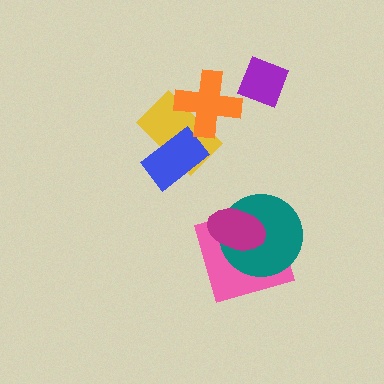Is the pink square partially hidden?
Yes, it is partially covered by another shape.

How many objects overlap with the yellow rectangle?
2 objects overlap with the yellow rectangle.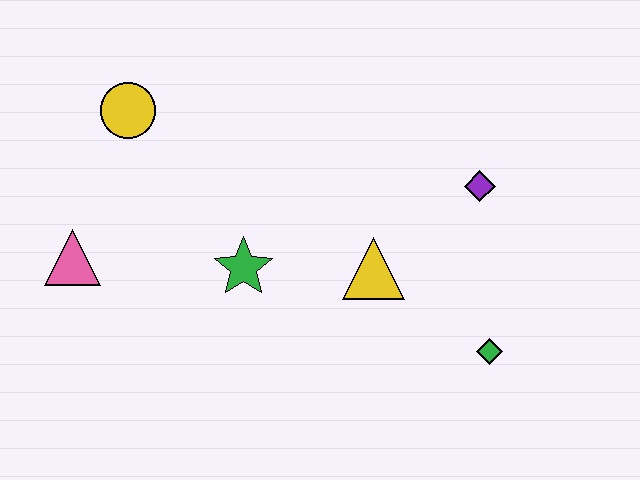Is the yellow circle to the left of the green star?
Yes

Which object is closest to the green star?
The yellow triangle is closest to the green star.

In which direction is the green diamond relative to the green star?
The green diamond is to the right of the green star.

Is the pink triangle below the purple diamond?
Yes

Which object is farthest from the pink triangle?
The green diamond is farthest from the pink triangle.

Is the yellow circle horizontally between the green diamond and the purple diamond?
No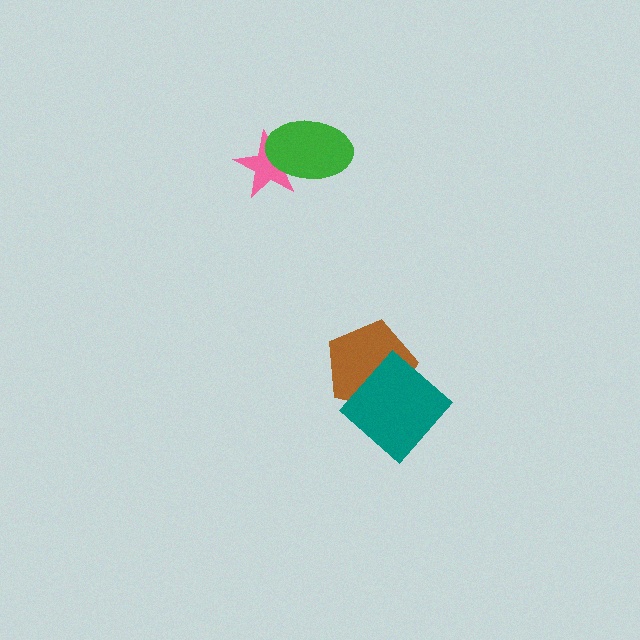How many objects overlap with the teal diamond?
1 object overlaps with the teal diamond.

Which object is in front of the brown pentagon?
The teal diamond is in front of the brown pentagon.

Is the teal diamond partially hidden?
No, no other shape covers it.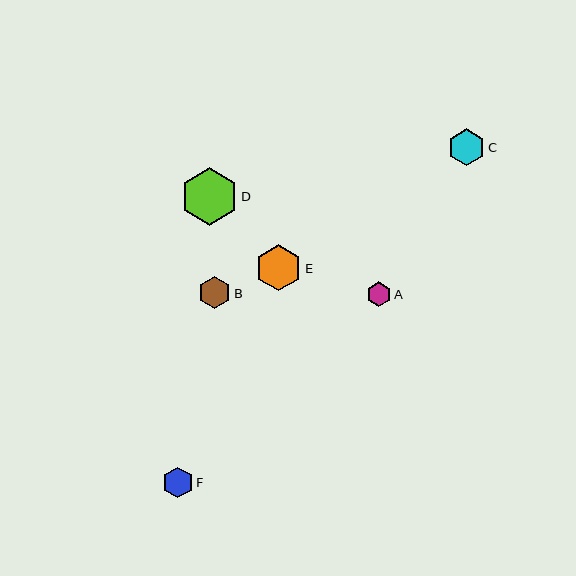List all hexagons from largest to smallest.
From largest to smallest: D, E, C, B, F, A.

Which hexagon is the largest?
Hexagon D is the largest with a size of approximately 57 pixels.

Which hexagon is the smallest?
Hexagon A is the smallest with a size of approximately 25 pixels.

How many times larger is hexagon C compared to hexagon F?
Hexagon C is approximately 1.2 times the size of hexagon F.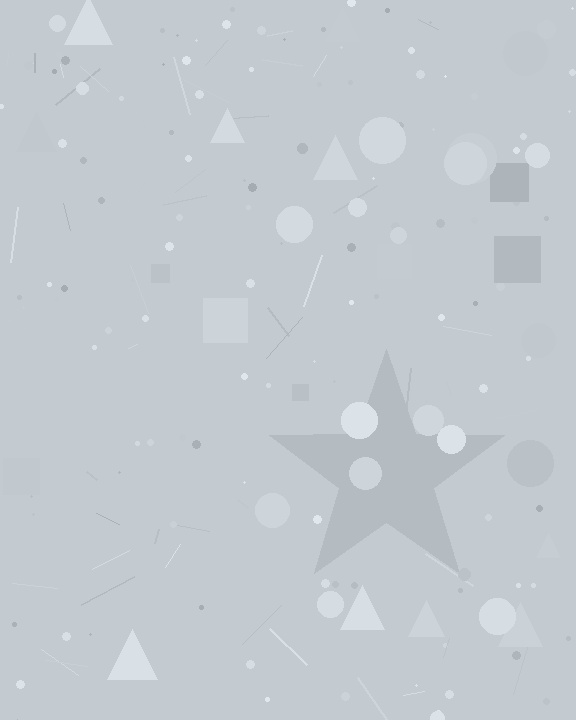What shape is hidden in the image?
A star is hidden in the image.